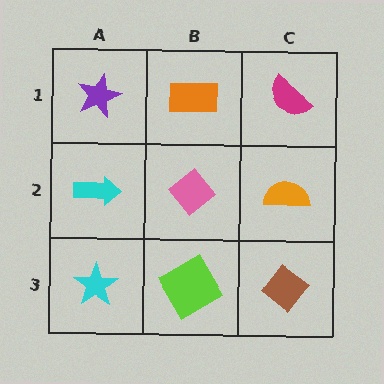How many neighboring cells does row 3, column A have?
2.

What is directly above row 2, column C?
A magenta semicircle.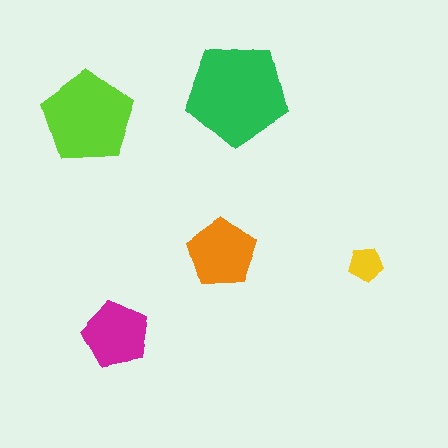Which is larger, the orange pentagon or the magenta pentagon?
The orange one.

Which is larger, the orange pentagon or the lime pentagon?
The lime one.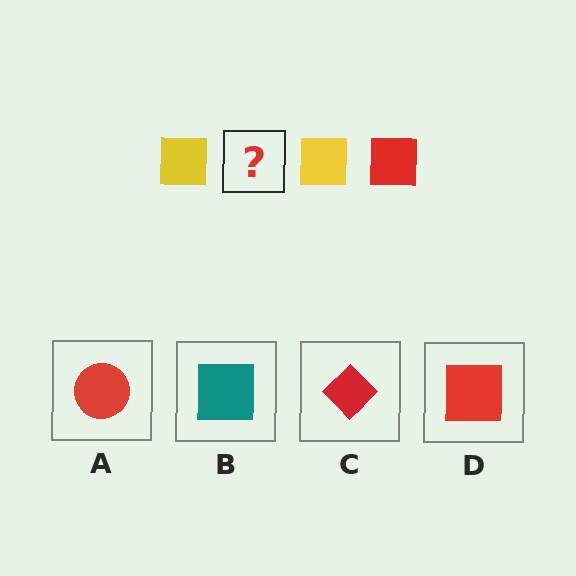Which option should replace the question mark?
Option D.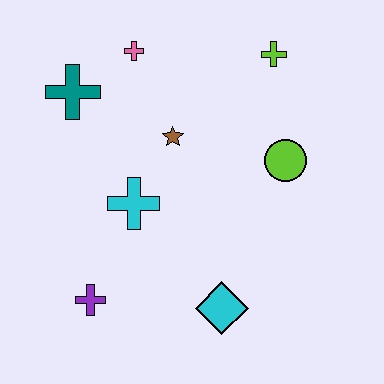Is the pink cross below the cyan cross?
No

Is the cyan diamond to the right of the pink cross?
Yes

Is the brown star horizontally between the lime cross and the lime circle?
No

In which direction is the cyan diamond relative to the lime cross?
The cyan diamond is below the lime cross.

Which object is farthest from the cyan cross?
The lime cross is farthest from the cyan cross.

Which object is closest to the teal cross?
The pink cross is closest to the teal cross.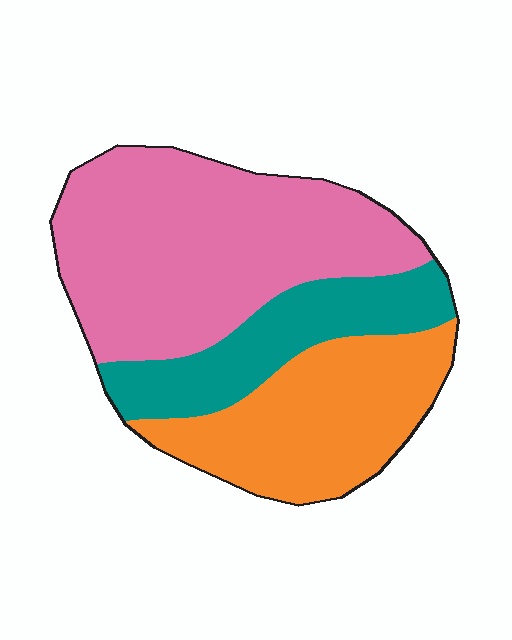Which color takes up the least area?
Teal, at roughly 20%.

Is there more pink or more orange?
Pink.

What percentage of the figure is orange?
Orange takes up between a quarter and a half of the figure.